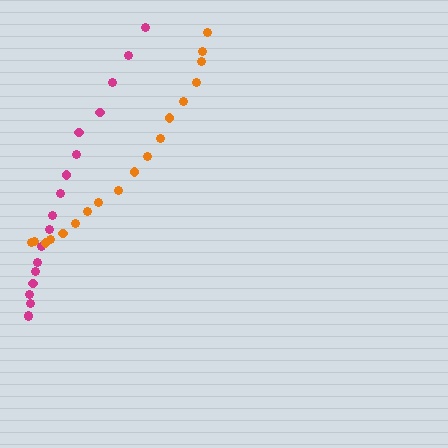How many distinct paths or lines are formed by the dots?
There are 2 distinct paths.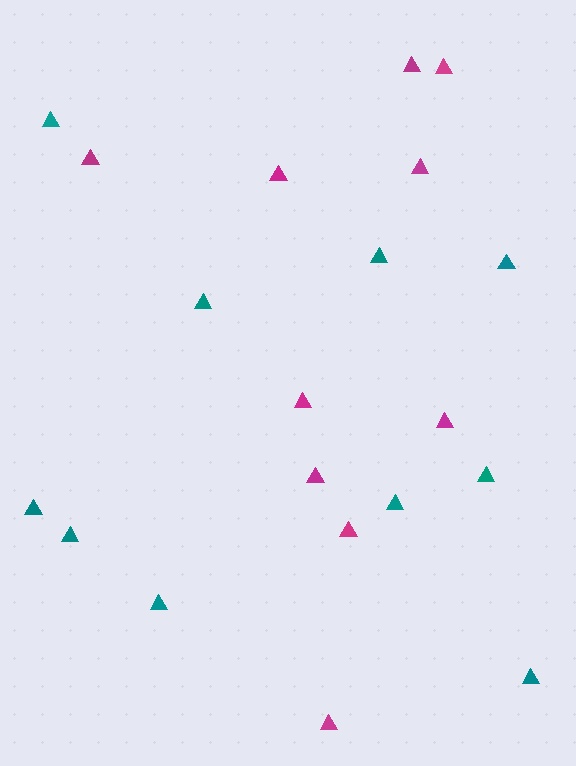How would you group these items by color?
There are 2 groups: one group of teal triangles (10) and one group of magenta triangles (10).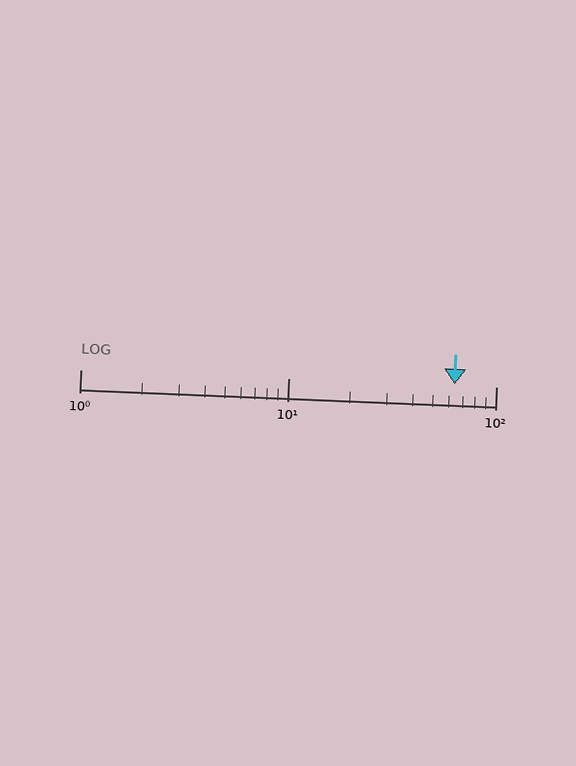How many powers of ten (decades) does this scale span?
The scale spans 2 decades, from 1 to 100.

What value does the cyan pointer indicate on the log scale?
The pointer indicates approximately 63.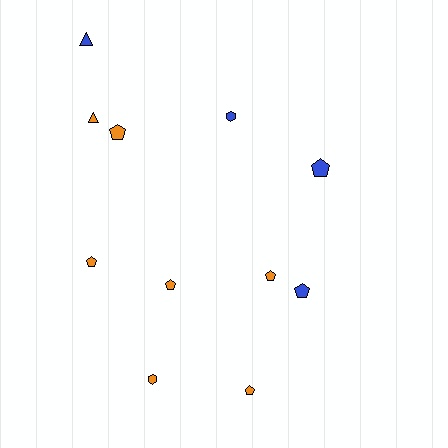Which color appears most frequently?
Orange, with 7 objects.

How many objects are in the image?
There are 11 objects.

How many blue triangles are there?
There is 1 blue triangle.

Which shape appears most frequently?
Pentagon, with 7 objects.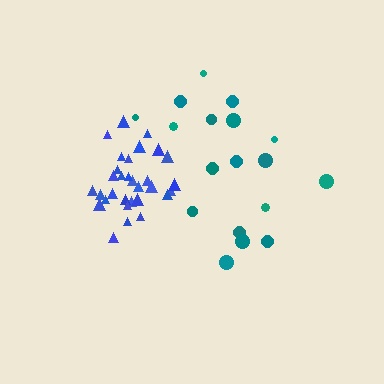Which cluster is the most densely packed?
Blue.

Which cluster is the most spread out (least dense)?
Teal.